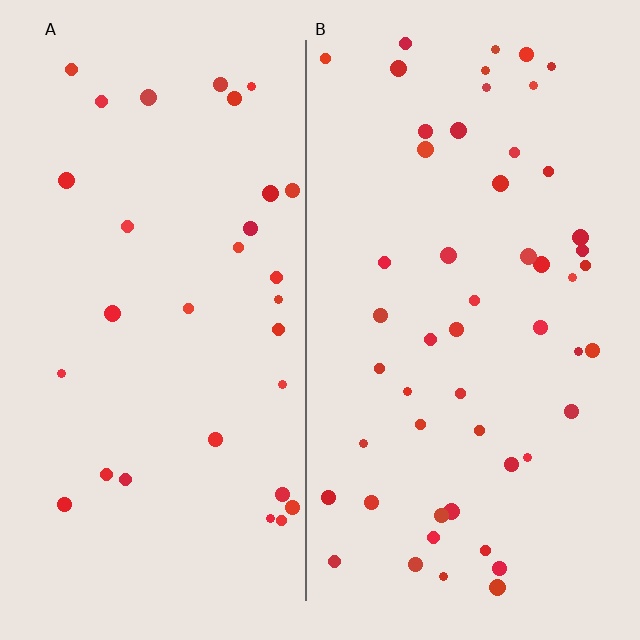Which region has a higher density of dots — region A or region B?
B (the right).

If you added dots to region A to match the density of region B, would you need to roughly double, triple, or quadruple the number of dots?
Approximately double.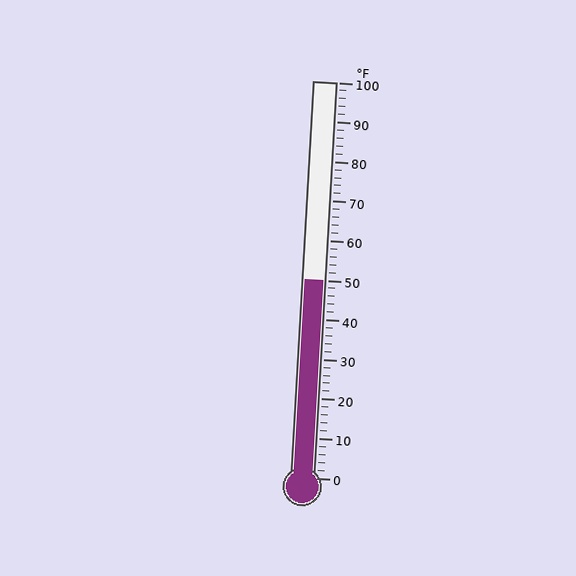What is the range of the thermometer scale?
The thermometer scale ranges from 0°F to 100°F.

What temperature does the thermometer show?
The thermometer shows approximately 50°F.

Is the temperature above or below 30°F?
The temperature is above 30°F.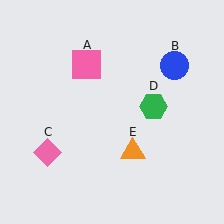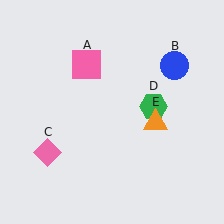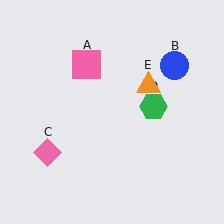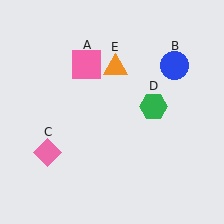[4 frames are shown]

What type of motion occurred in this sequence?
The orange triangle (object E) rotated counterclockwise around the center of the scene.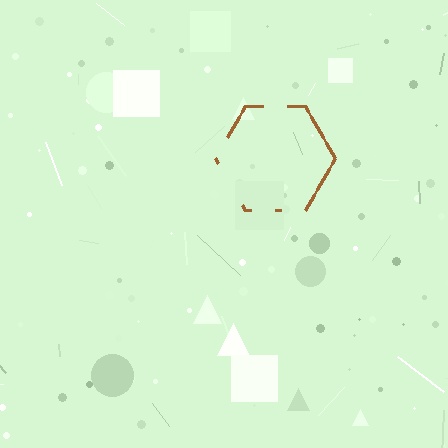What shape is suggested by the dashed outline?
The dashed outline suggests a hexagon.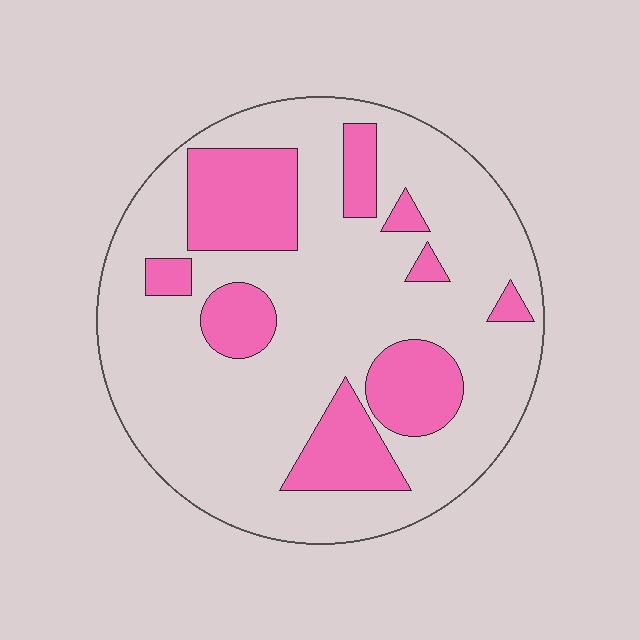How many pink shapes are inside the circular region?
9.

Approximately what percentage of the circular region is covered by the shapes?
Approximately 25%.